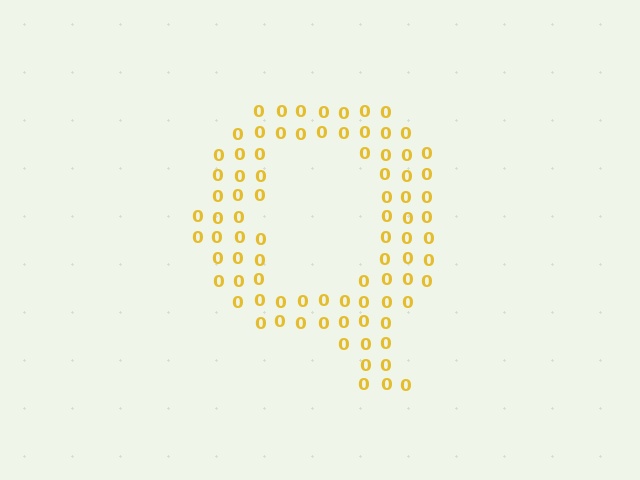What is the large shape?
The large shape is the letter Q.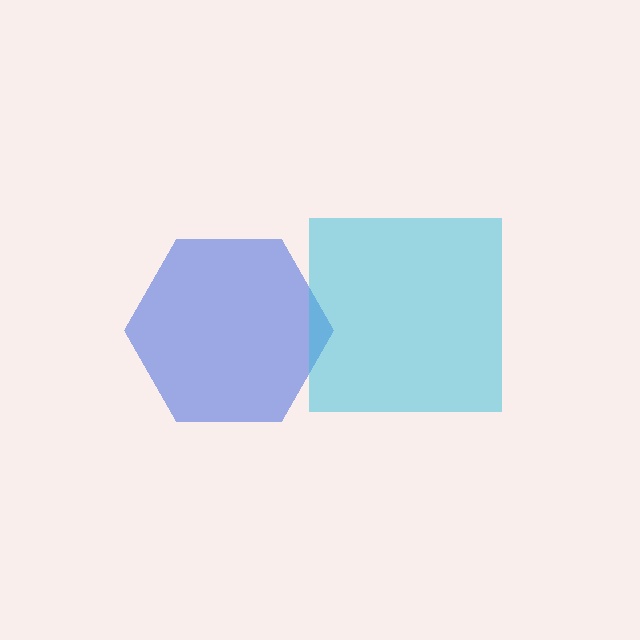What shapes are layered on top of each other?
The layered shapes are: a blue hexagon, a cyan square.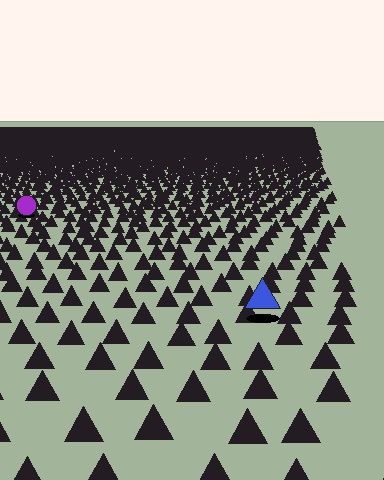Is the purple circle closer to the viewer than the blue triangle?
No. The blue triangle is closer — you can tell from the texture gradient: the ground texture is coarser near it.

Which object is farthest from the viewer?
The purple circle is farthest from the viewer. It appears smaller and the ground texture around it is denser.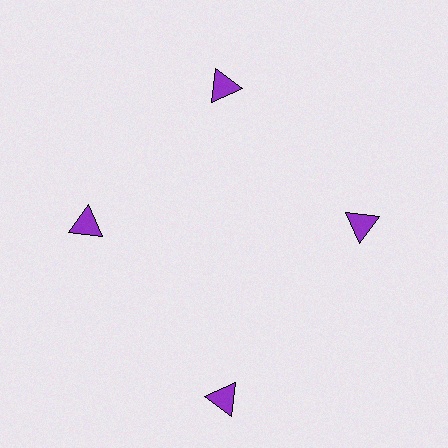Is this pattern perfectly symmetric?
No. The 4 purple triangles are arranged in a ring, but one element near the 6 o'clock position is pushed outward from the center, breaking the 4-fold rotational symmetry.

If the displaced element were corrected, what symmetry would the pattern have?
It would have 4-fold rotational symmetry — the pattern would map onto itself every 90 degrees.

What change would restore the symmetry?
The symmetry would be restored by moving it inward, back onto the ring so that all 4 triangles sit at equal angles and equal distance from the center.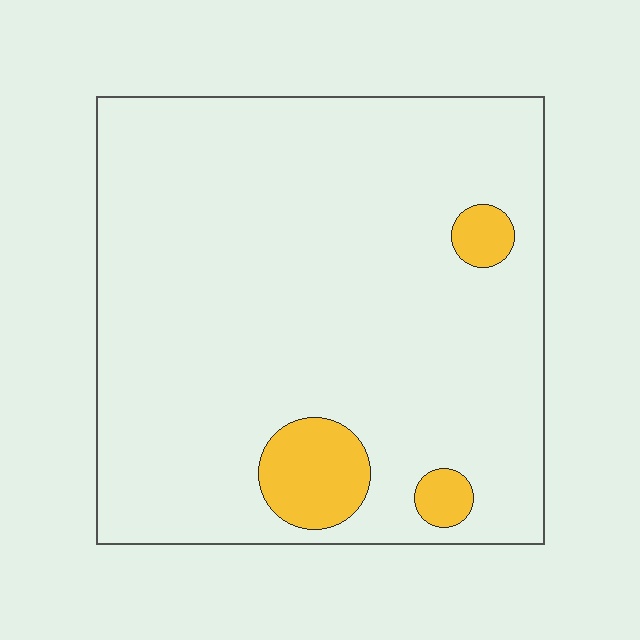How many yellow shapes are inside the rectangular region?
3.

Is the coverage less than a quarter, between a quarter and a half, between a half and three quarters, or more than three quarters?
Less than a quarter.